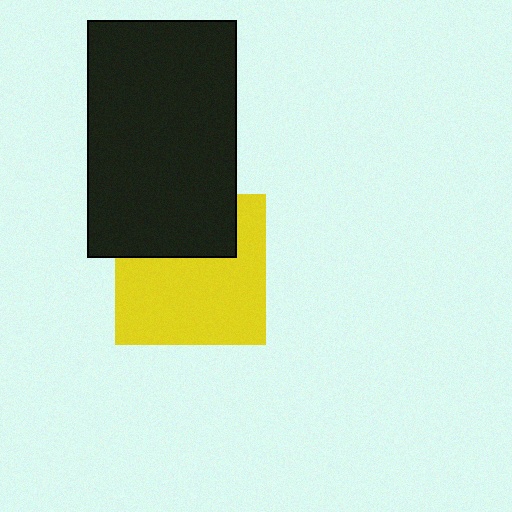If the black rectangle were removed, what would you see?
You would see the complete yellow square.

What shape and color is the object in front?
The object in front is a black rectangle.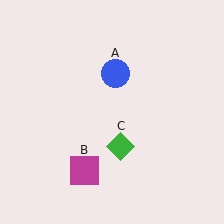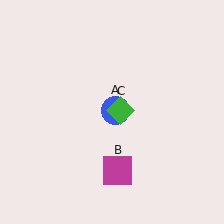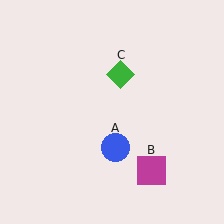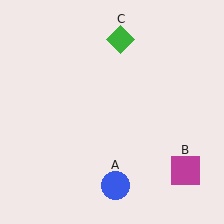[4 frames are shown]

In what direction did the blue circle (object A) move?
The blue circle (object A) moved down.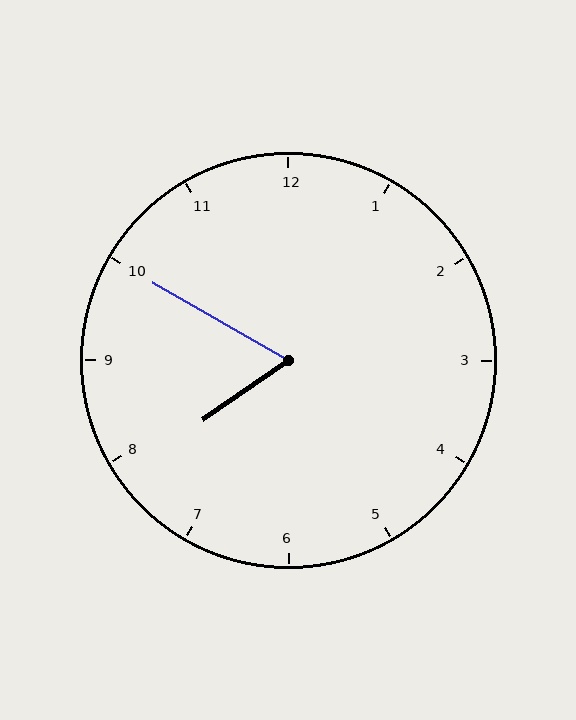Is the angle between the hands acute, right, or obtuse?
It is acute.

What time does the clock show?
7:50.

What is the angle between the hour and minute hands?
Approximately 65 degrees.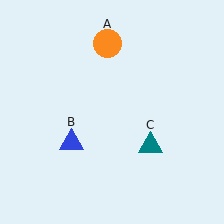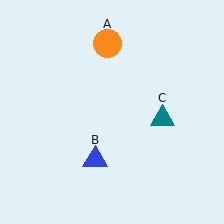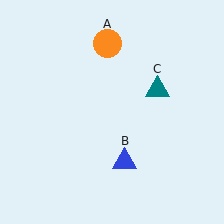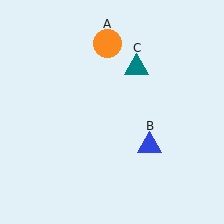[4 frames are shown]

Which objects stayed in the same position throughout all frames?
Orange circle (object A) remained stationary.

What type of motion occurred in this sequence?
The blue triangle (object B), teal triangle (object C) rotated counterclockwise around the center of the scene.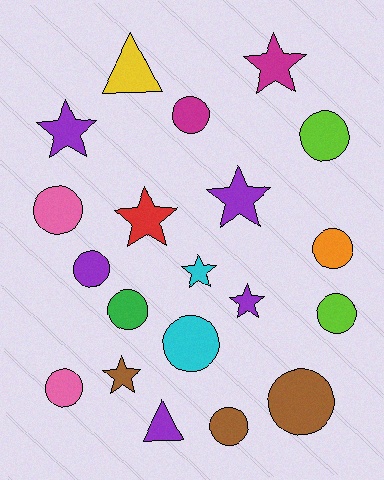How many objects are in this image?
There are 20 objects.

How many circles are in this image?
There are 11 circles.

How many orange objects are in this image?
There is 1 orange object.